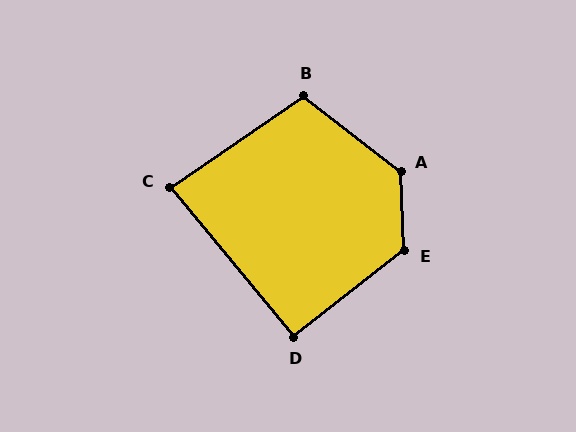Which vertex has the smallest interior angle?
C, at approximately 85 degrees.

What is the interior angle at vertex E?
Approximately 125 degrees (obtuse).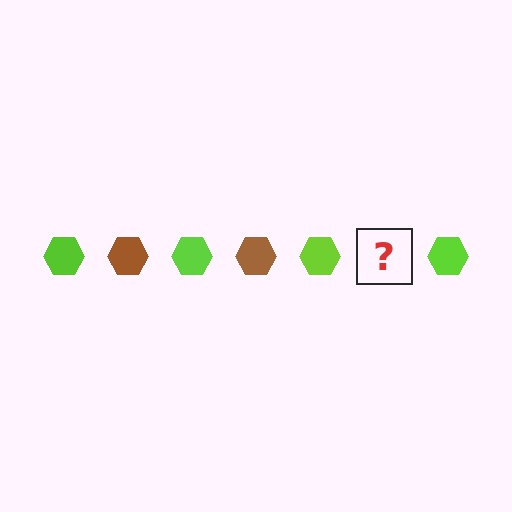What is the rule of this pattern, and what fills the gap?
The rule is that the pattern cycles through lime, brown hexagons. The gap should be filled with a brown hexagon.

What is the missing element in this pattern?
The missing element is a brown hexagon.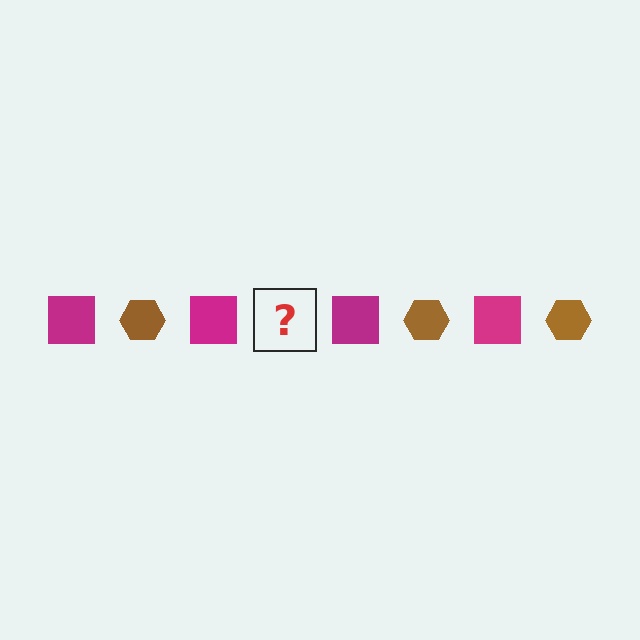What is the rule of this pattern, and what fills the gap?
The rule is that the pattern alternates between magenta square and brown hexagon. The gap should be filled with a brown hexagon.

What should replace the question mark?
The question mark should be replaced with a brown hexagon.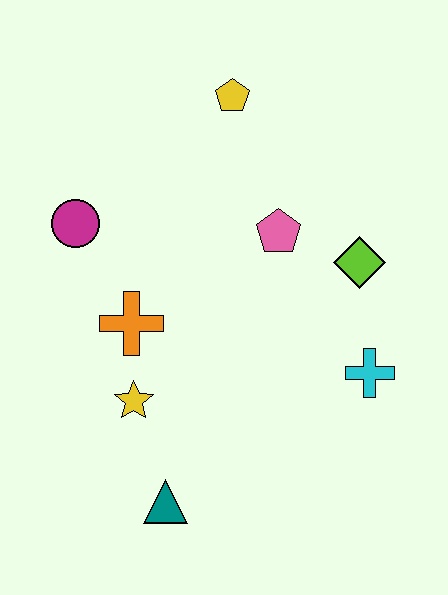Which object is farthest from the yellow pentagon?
The teal triangle is farthest from the yellow pentagon.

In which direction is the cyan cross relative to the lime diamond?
The cyan cross is below the lime diamond.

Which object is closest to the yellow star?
The orange cross is closest to the yellow star.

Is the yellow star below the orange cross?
Yes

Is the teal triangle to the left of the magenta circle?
No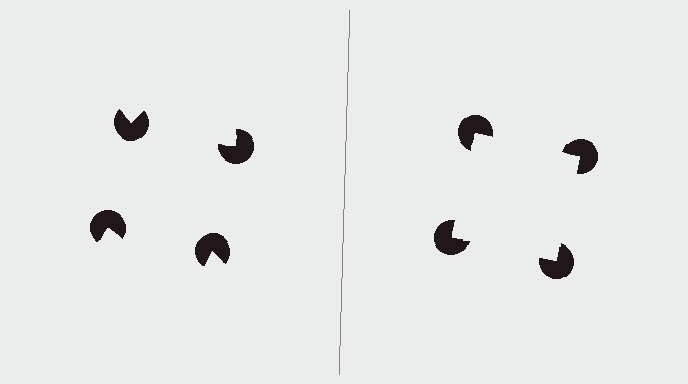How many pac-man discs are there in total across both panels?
8 — 4 on each side.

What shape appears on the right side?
An illusory square.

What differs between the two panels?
The pac-man discs are positioned identically on both sides; only the wedge orientations differ. On the right they align to a square; on the left they are misaligned.